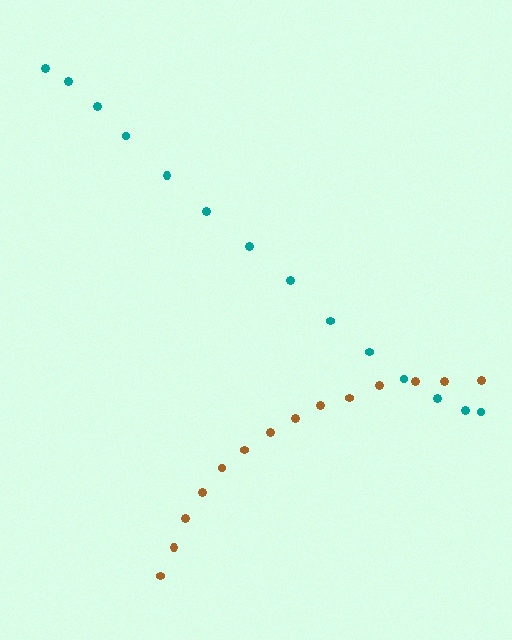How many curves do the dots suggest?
There are 2 distinct paths.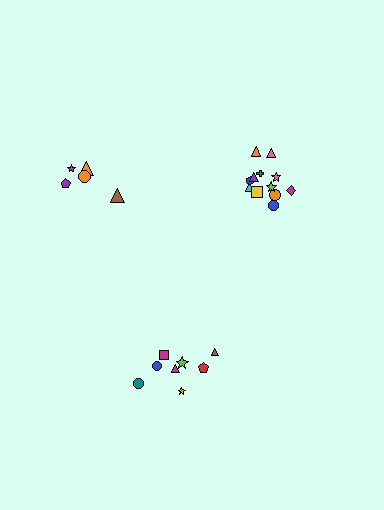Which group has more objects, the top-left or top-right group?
The top-right group.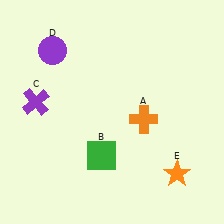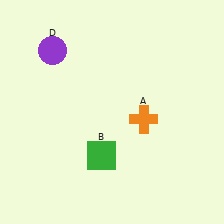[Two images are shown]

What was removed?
The orange star (E), the purple cross (C) were removed in Image 2.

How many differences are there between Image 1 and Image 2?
There are 2 differences between the two images.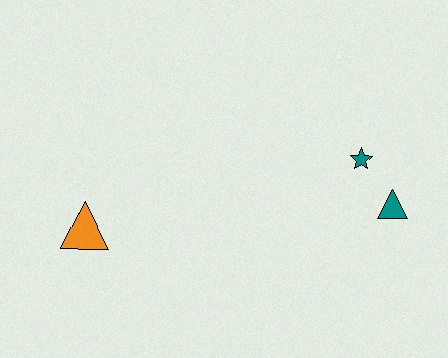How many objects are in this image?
There are 3 objects.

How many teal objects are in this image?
There are 2 teal objects.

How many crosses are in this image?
There are no crosses.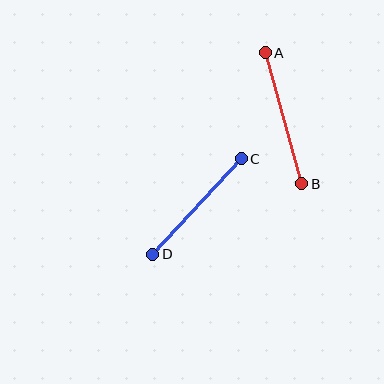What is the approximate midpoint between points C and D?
The midpoint is at approximately (197, 207) pixels.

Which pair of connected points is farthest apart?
Points A and B are farthest apart.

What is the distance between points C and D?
The distance is approximately 130 pixels.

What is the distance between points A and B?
The distance is approximately 136 pixels.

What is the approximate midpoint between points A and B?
The midpoint is at approximately (284, 118) pixels.